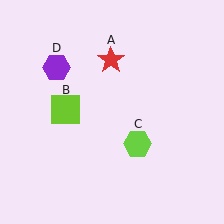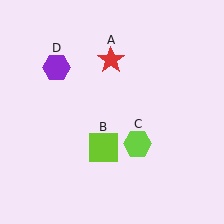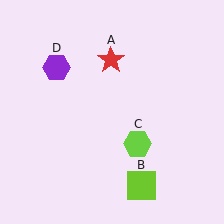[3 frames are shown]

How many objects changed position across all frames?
1 object changed position: lime square (object B).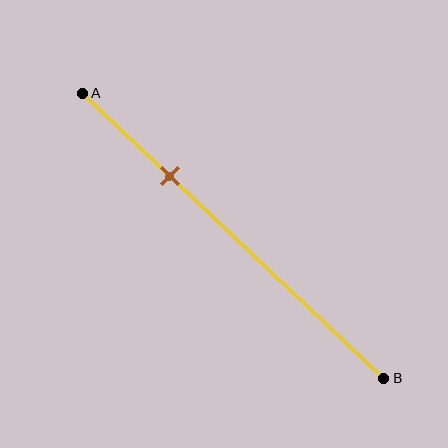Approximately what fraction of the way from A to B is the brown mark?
The brown mark is approximately 30% of the way from A to B.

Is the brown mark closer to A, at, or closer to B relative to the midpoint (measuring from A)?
The brown mark is closer to point A than the midpoint of segment AB.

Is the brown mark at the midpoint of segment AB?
No, the mark is at about 30% from A, not at the 50% midpoint.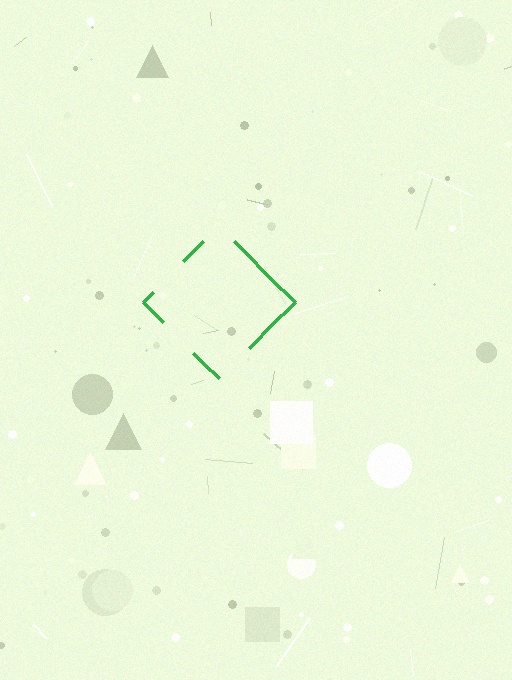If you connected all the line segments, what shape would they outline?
They would outline a diamond.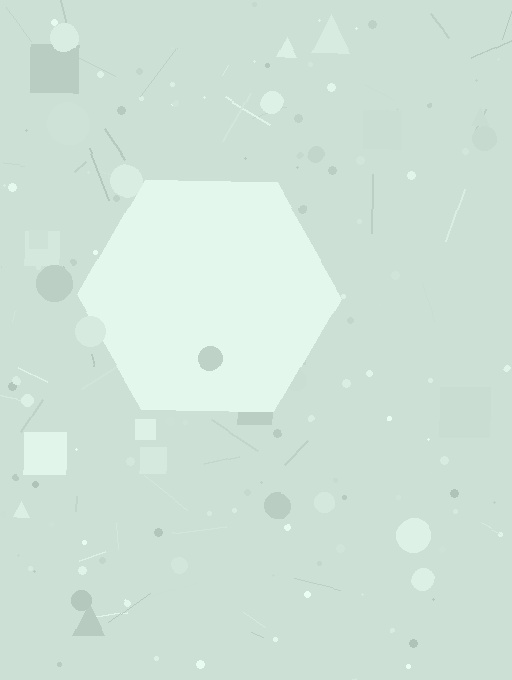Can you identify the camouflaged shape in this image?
The camouflaged shape is a hexagon.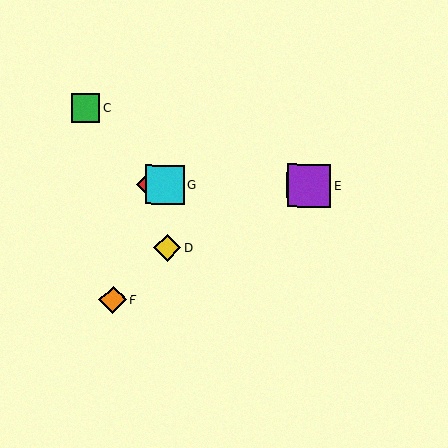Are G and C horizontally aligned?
No, G is at y≈185 and C is at y≈108.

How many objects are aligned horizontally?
4 objects (A, B, E, G) are aligned horizontally.